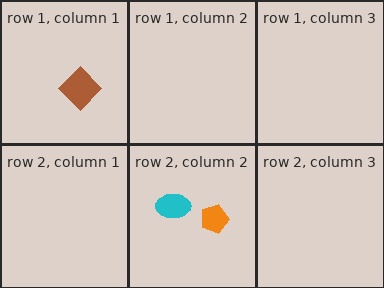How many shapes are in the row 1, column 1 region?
1.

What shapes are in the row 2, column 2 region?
The orange pentagon, the cyan ellipse.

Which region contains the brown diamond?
The row 1, column 1 region.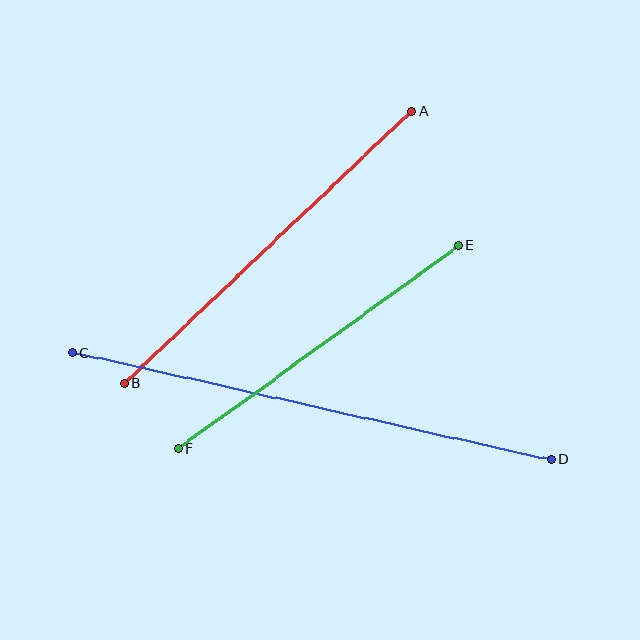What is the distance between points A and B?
The distance is approximately 396 pixels.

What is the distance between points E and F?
The distance is approximately 345 pixels.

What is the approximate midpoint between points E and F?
The midpoint is at approximately (318, 347) pixels.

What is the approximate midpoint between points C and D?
The midpoint is at approximately (312, 406) pixels.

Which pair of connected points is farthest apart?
Points C and D are farthest apart.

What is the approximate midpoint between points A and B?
The midpoint is at approximately (268, 247) pixels.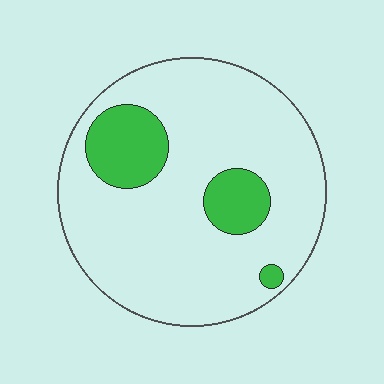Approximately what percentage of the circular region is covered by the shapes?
Approximately 15%.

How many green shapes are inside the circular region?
3.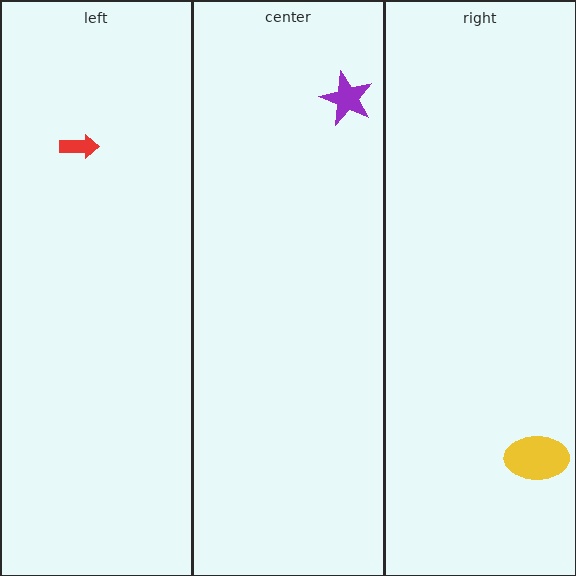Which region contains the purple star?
The center region.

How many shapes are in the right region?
1.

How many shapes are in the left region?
1.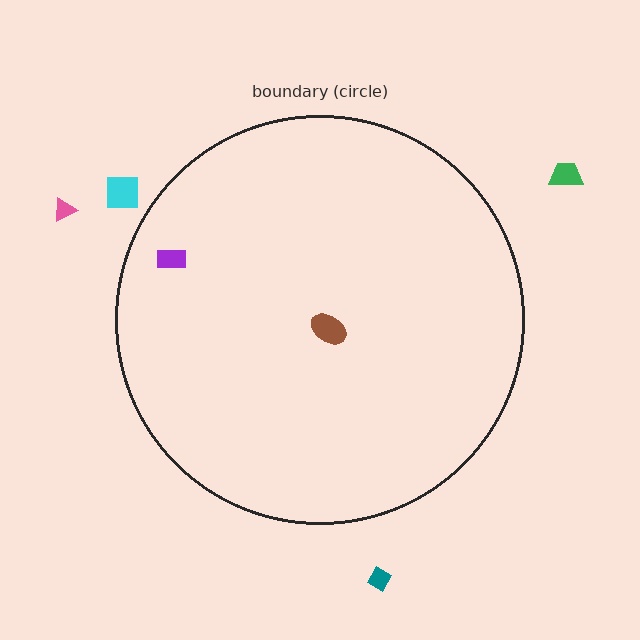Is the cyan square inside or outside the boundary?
Outside.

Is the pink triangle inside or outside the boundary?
Outside.